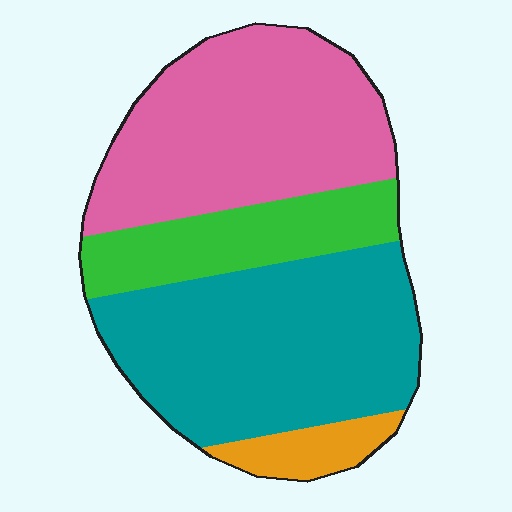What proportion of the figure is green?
Green takes up about one sixth (1/6) of the figure.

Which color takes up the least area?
Orange, at roughly 5%.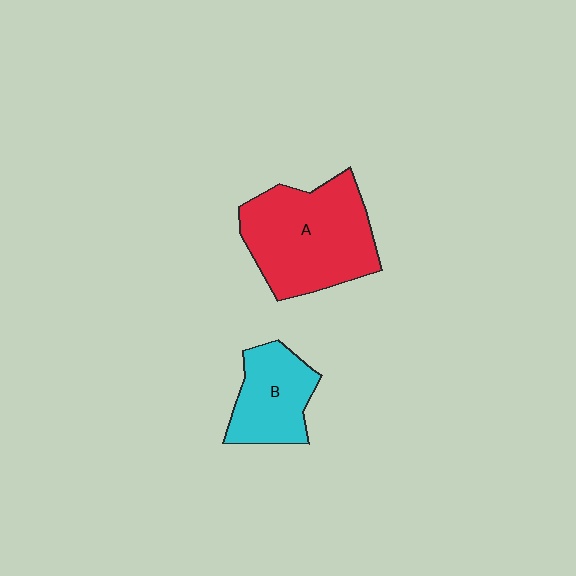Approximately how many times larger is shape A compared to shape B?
Approximately 1.8 times.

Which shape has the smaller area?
Shape B (cyan).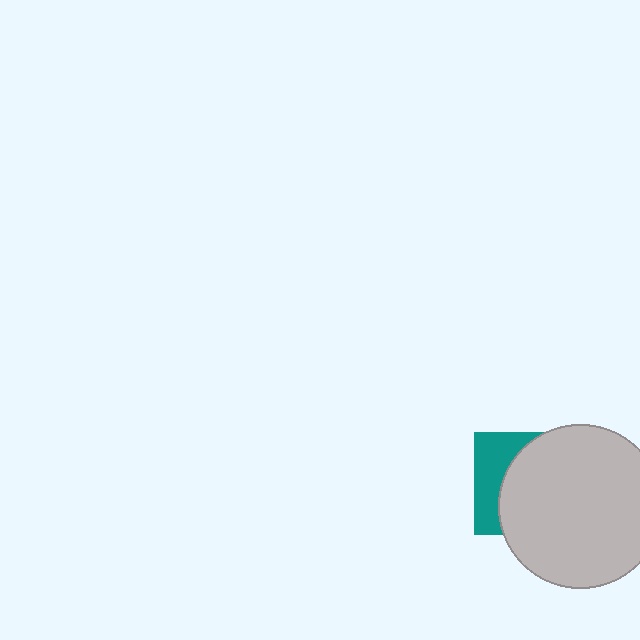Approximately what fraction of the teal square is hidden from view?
Roughly 67% of the teal square is hidden behind the light gray circle.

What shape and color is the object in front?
The object in front is a light gray circle.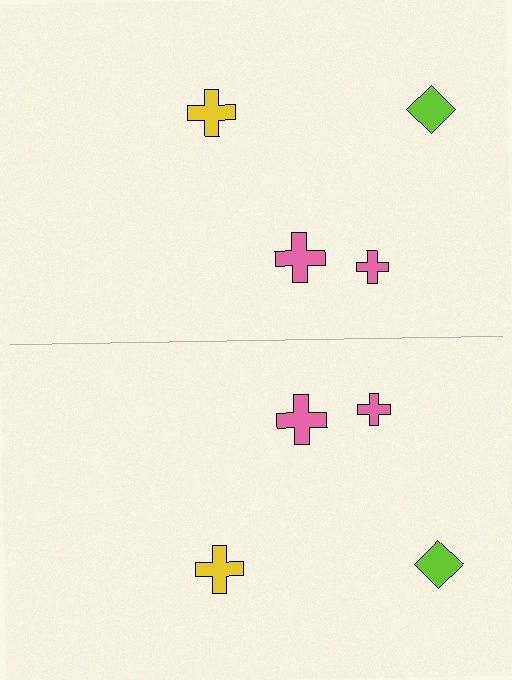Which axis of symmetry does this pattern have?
The pattern has a horizontal axis of symmetry running through the center of the image.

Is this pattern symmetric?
Yes, this pattern has bilateral (reflection) symmetry.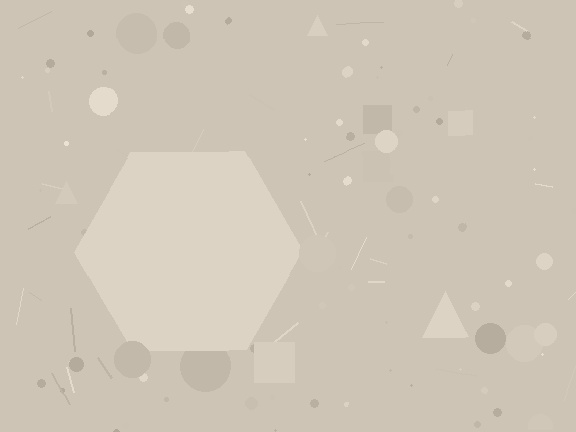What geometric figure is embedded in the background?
A hexagon is embedded in the background.